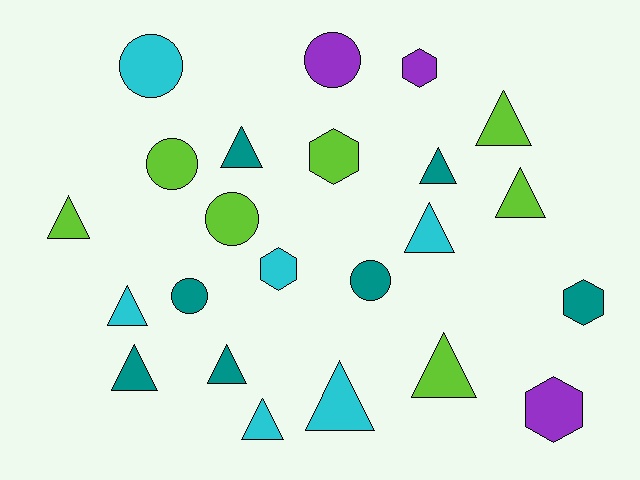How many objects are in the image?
There are 23 objects.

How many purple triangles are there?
There are no purple triangles.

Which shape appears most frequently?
Triangle, with 12 objects.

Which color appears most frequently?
Lime, with 7 objects.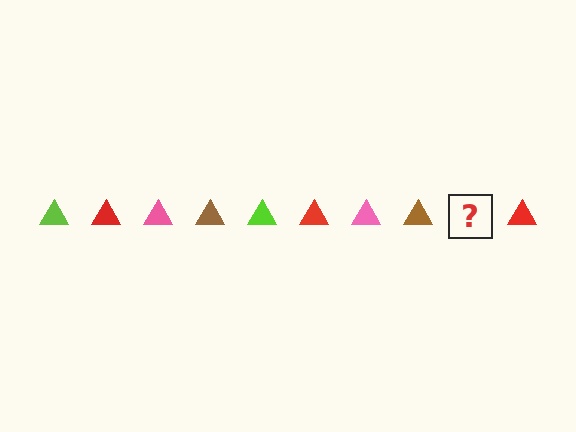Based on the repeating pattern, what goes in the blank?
The blank should be a lime triangle.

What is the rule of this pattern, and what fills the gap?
The rule is that the pattern cycles through lime, red, pink, brown triangles. The gap should be filled with a lime triangle.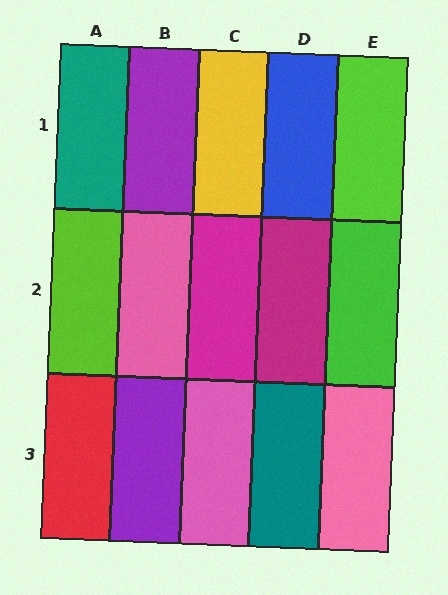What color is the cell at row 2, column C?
Magenta.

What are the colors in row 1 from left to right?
Teal, purple, yellow, blue, lime.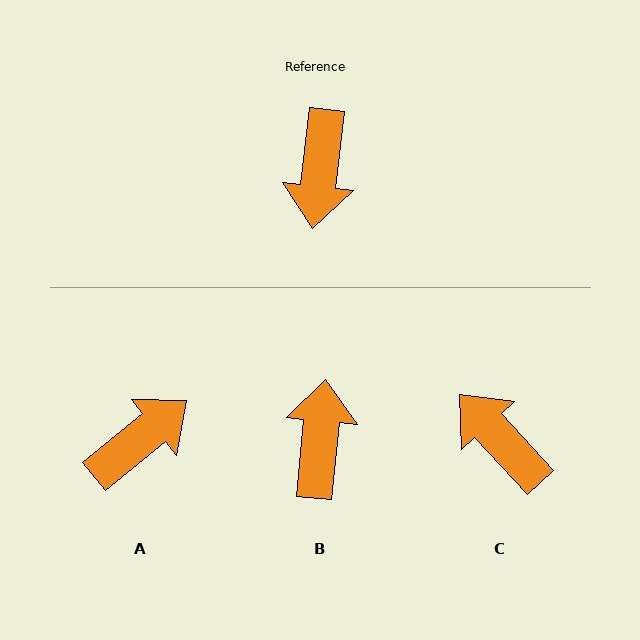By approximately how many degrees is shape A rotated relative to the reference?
Approximately 136 degrees counter-clockwise.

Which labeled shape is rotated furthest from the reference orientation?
B, about 179 degrees away.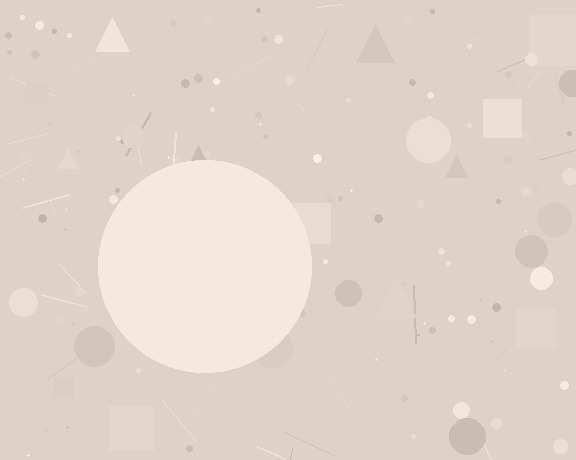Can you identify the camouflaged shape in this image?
The camouflaged shape is a circle.